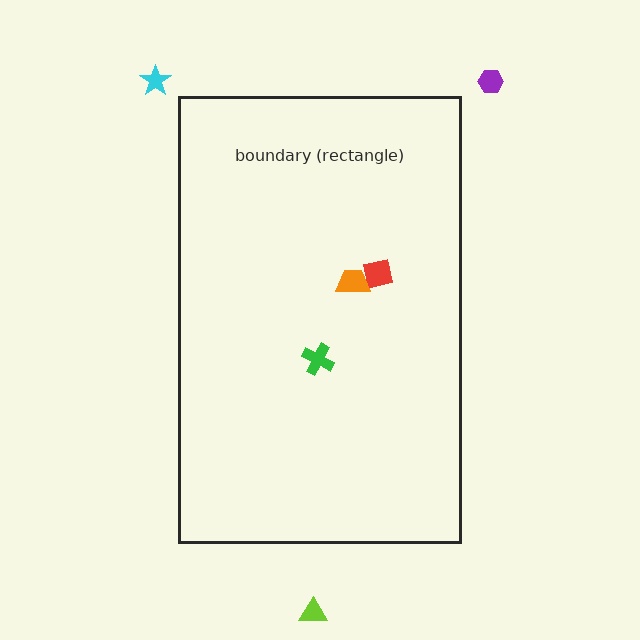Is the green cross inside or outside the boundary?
Inside.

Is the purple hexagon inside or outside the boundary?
Outside.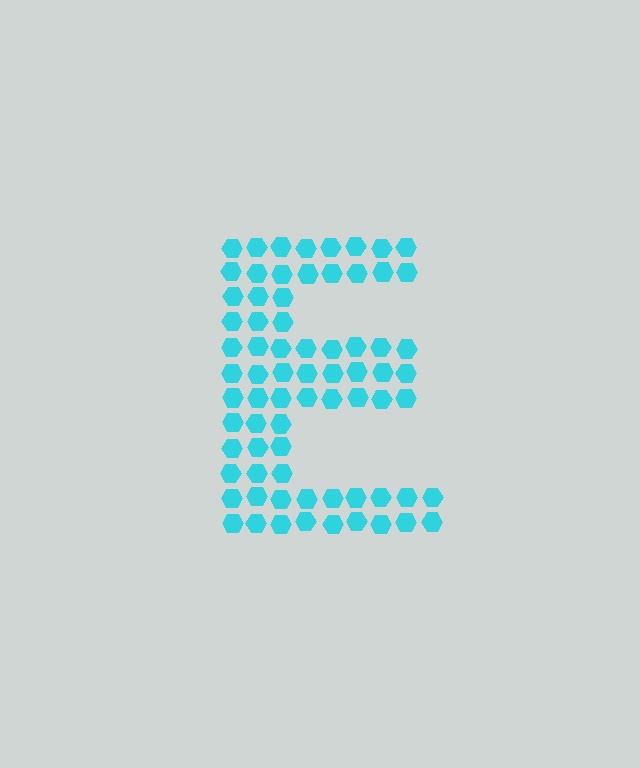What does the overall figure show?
The overall figure shows the letter E.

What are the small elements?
The small elements are hexagons.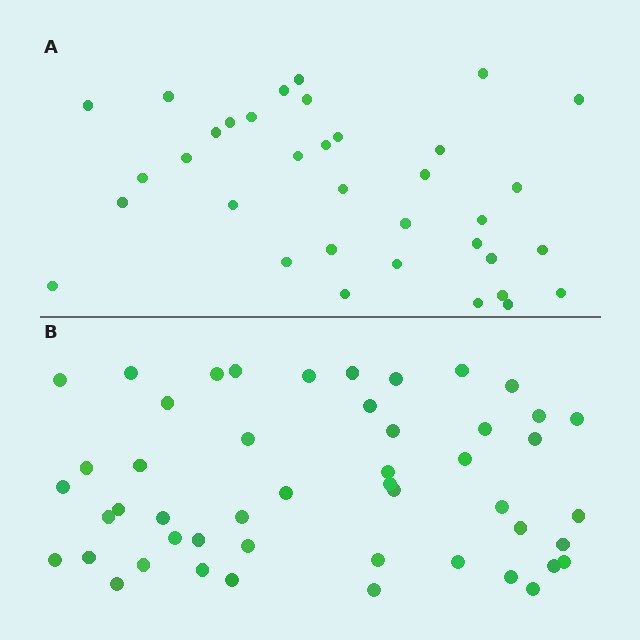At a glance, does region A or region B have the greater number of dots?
Region B (the bottom region) has more dots.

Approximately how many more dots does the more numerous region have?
Region B has approximately 15 more dots than region A.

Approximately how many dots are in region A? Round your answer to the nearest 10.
About 40 dots. (The exact count is 35, which rounds to 40.)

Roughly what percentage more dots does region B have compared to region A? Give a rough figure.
About 40% more.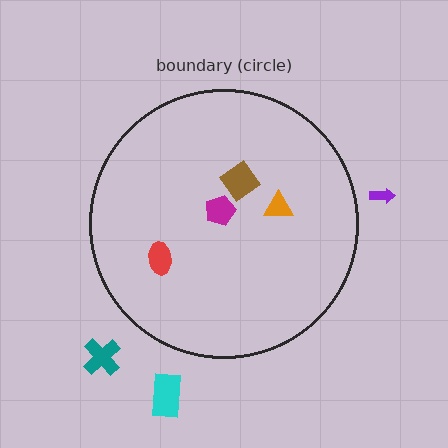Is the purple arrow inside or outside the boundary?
Outside.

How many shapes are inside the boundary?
4 inside, 3 outside.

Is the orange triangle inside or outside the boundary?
Inside.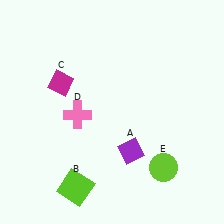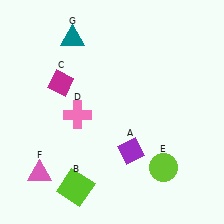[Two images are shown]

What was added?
A pink triangle (F), a teal triangle (G) were added in Image 2.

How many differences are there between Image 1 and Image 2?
There are 2 differences between the two images.